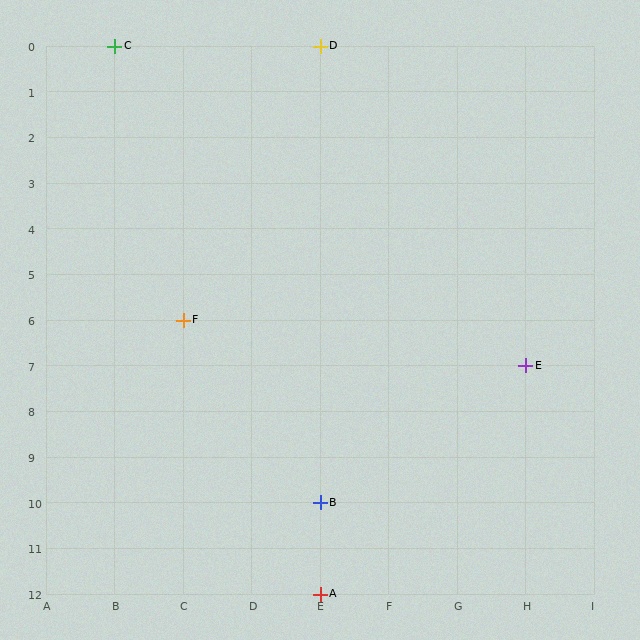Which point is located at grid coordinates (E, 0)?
Point D is at (E, 0).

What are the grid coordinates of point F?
Point F is at grid coordinates (C, 6).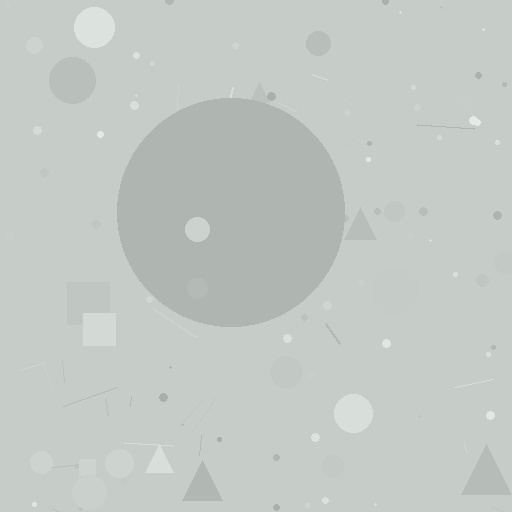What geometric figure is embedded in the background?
A circle is embedded in the background.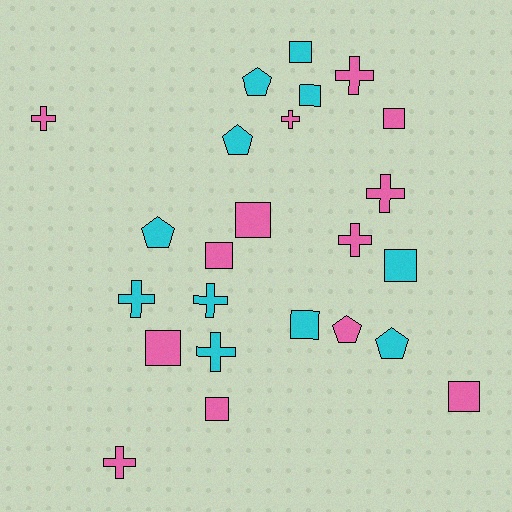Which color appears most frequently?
Pink, with 13 objects.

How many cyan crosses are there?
There are 3 cyan crosses.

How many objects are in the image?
There are 24 objects.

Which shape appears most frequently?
Square, with 10 objects.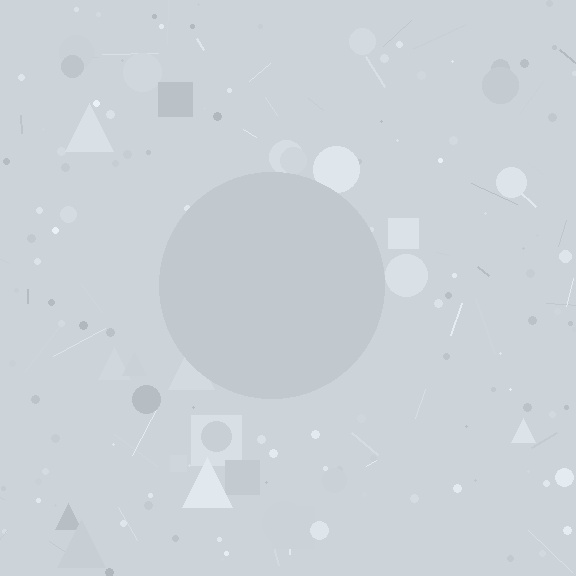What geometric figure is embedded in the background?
A circle is embedded in the background.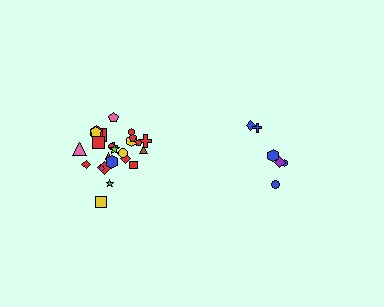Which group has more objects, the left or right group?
The left group.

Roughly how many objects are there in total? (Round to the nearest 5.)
Roughly 30 objects in total.